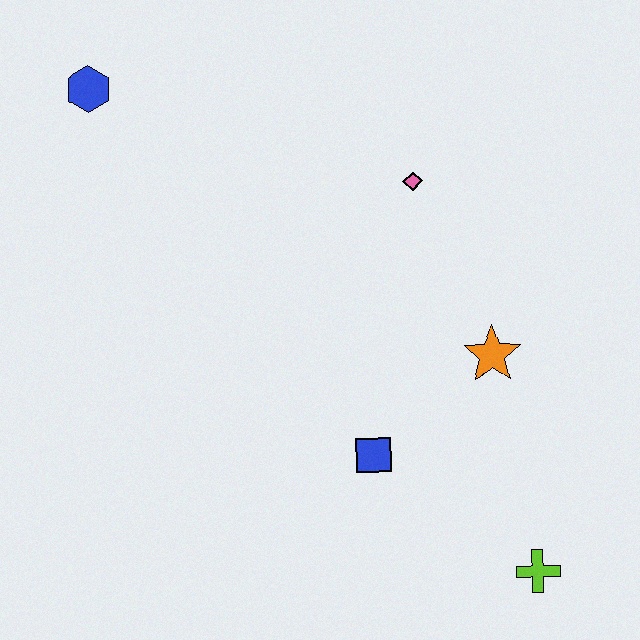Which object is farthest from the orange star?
The blue hexagon is farthest from the orange star.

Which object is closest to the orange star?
The blue square is closest to the orange star.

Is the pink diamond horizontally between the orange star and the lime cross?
No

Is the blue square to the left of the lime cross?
Yes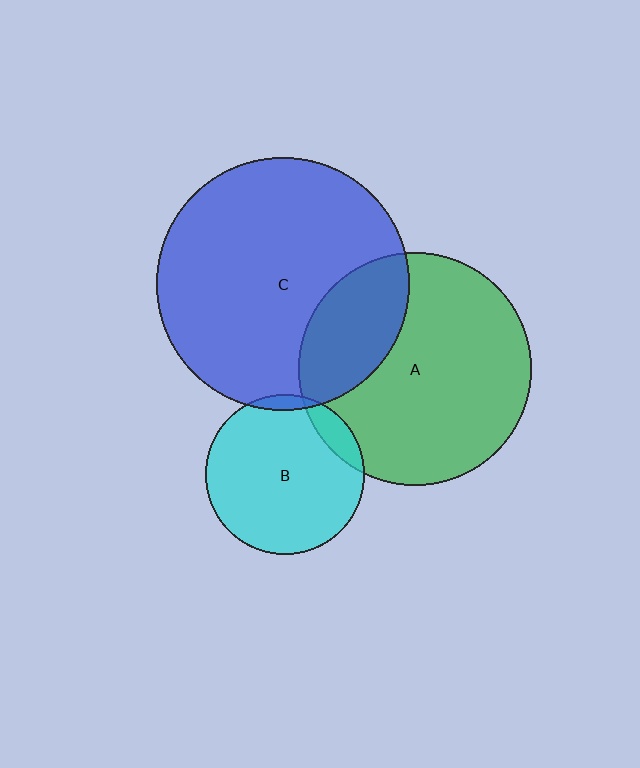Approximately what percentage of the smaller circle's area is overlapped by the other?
Approximately 25%.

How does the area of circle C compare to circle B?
Approximately 2.5 times.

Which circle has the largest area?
Circle C (blue).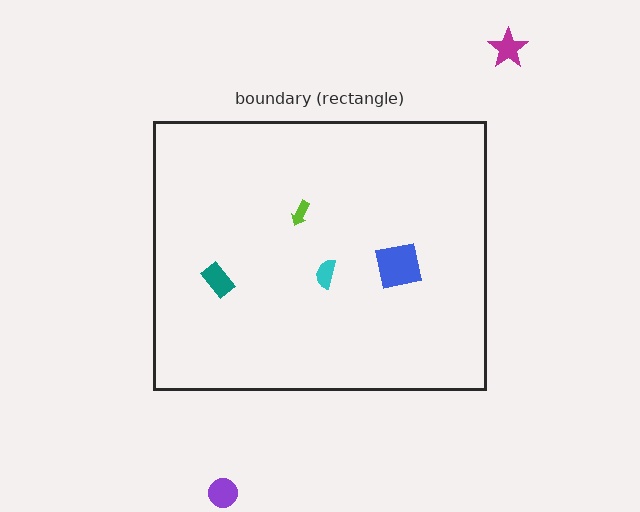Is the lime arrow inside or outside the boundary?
Inside.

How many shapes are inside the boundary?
4 inside, 2 outside.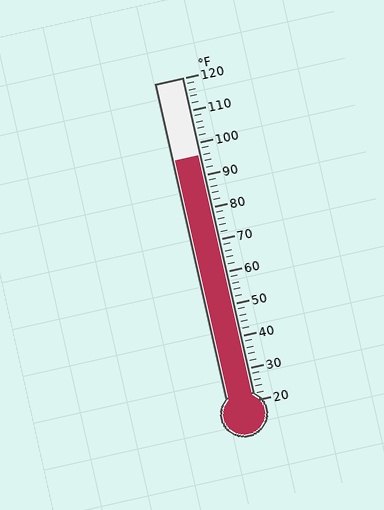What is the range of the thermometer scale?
The thermometer scale ranges from 20°F to 120°F.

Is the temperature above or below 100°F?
The temperature is below 100°F.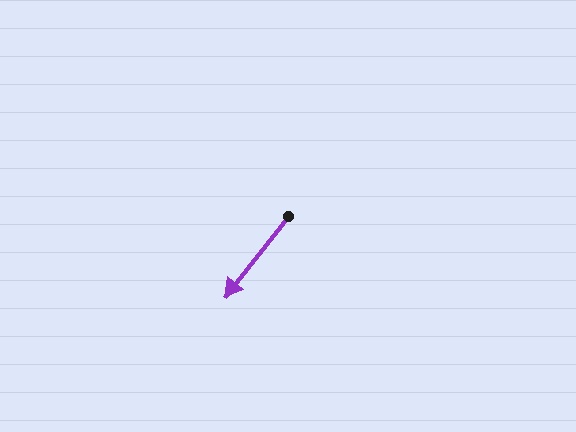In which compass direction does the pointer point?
Southwest.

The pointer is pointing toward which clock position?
Roughly 7 o'clock.